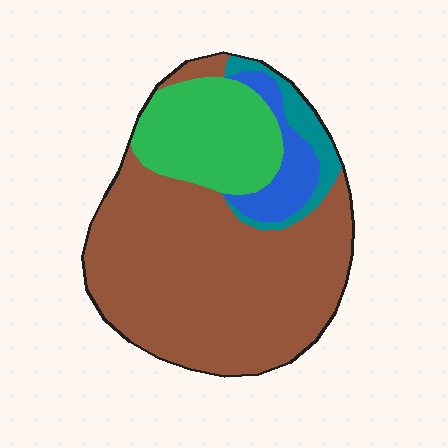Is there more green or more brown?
Brown.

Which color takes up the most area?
Brown, at roughly 65%.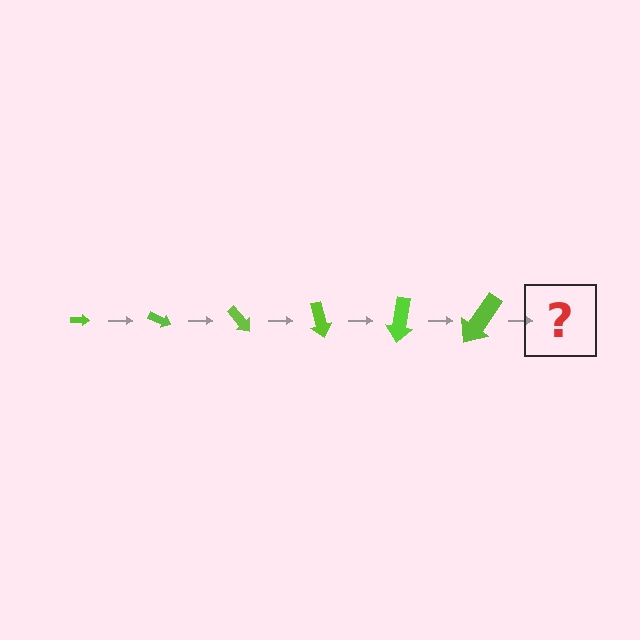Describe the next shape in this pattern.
It should be an arrow, larger than the previous one and rotated 150 degrees from the start.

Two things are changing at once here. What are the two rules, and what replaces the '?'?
The two rules are that the arrow grows larger each step and it rotates 25 degrees each step. The '?' should be an arrow, larger than the previous one and rotated 150 degrees from the start.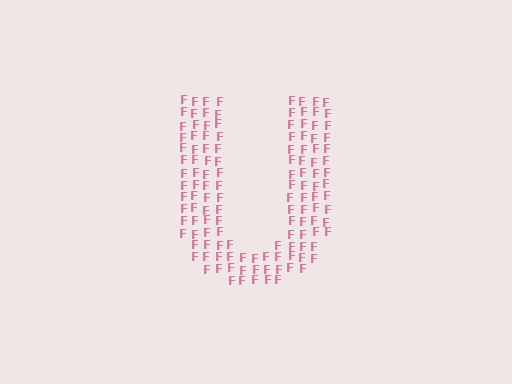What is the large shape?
The large shape is the letter U.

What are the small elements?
The small elements are letter F's.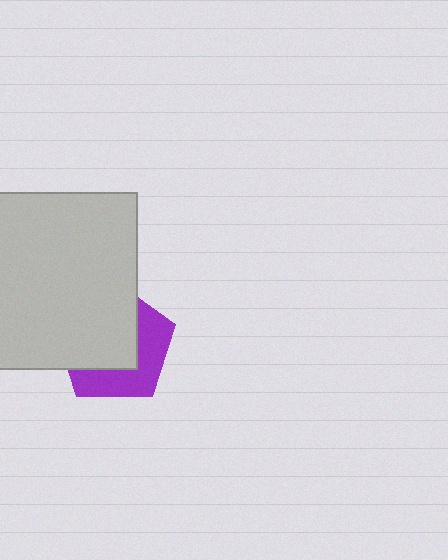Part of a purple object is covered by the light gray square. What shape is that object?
It is a pentagon.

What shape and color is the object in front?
The object in front is a light gray square.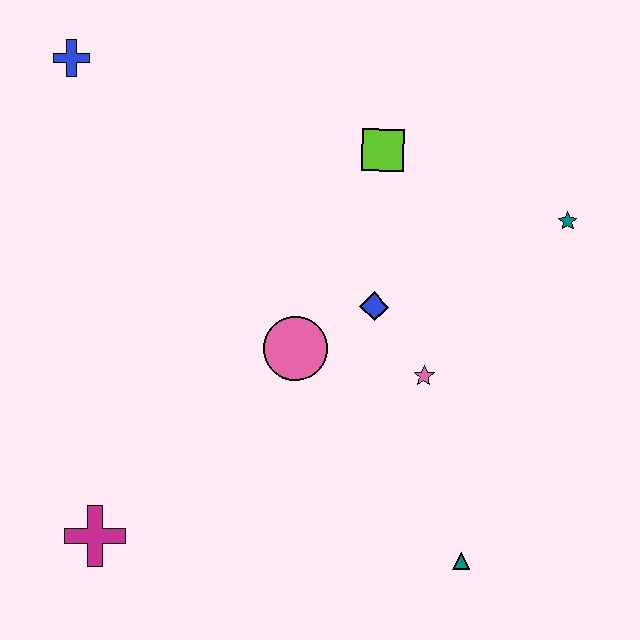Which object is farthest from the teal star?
The magenta cross is farthest from the teal star.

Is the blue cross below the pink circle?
No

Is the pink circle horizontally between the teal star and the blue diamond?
No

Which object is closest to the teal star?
The lime square is closest to the teal star.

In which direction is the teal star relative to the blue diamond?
The teal star is to the right of the blue diamond.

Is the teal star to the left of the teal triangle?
No